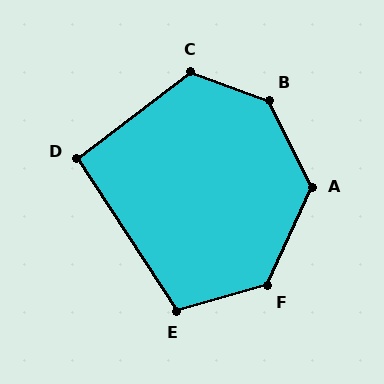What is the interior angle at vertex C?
Approximately 123 degrees (obtuse).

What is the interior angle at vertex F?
Approximately 130 degrees (obtuse).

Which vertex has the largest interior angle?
B, at approximately 136 degrees.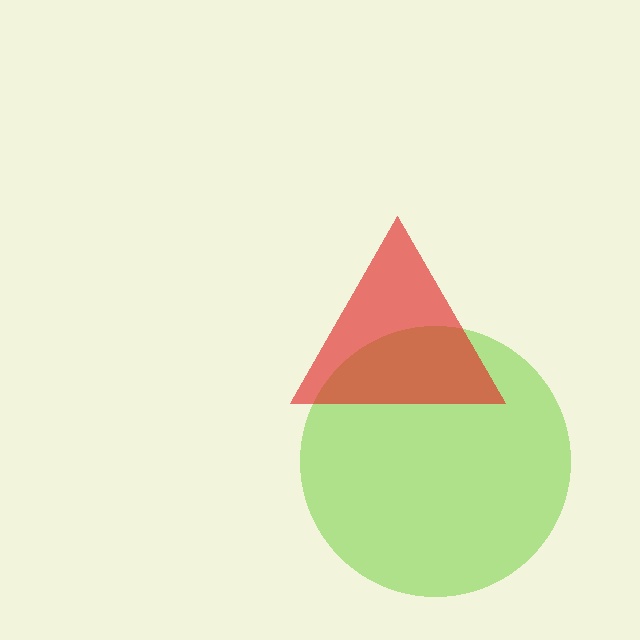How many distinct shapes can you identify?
There are 2 distinct shapes: a lime circle, a red triangle.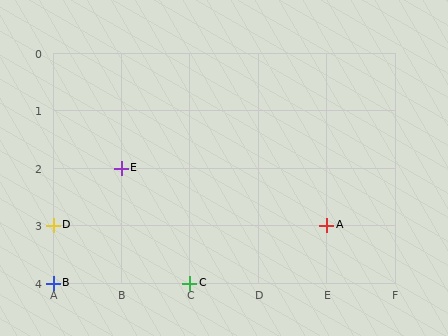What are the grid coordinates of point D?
Point D is at grid coordinates (A, 3).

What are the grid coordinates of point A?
Point A is at grid coordinates (E, 3).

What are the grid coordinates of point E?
Point E is at grid coordinates (B, 2).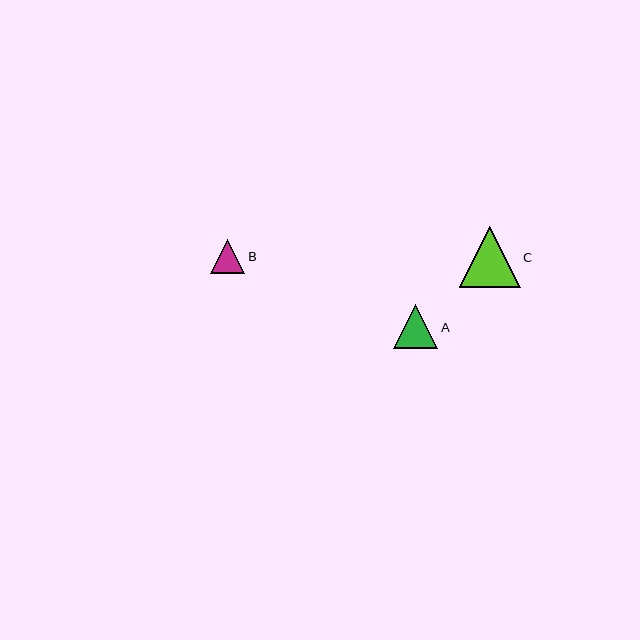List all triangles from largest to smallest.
From largest to smallest: C, A, B.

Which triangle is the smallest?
Triangle B is the smallest with a size of approximately 34 pixels.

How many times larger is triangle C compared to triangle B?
Triangle C is approximately 1.8 times the size of triangle B.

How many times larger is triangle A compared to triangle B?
Triangle A is approximately 1.3 times the size of triangle B.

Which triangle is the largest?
Triangle C is the largest with a size of approximately 61 pixels.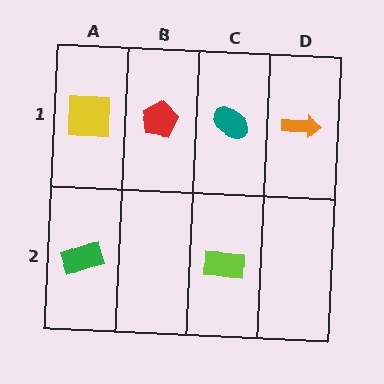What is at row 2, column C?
A lime rectangle.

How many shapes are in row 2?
2 shapes.